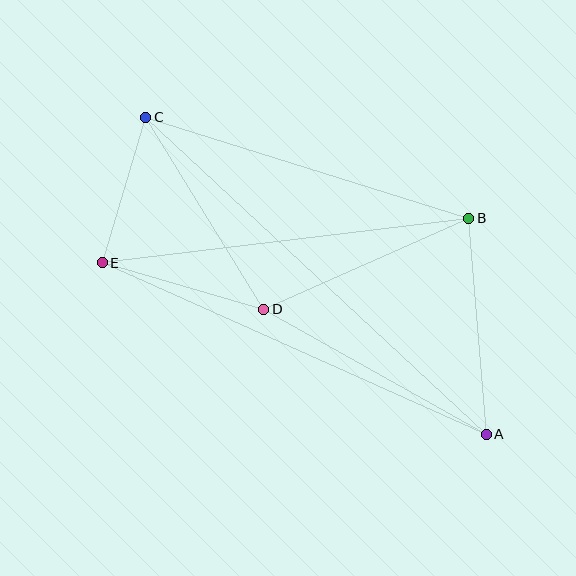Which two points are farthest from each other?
Points A and C are farthest from each other.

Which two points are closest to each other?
Points C and E are closest to each other.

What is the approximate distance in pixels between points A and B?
The distance between A and B is approximately 217 pixels.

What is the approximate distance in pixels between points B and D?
The distance between B and D is approximately 224 pixels.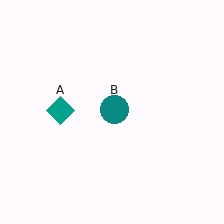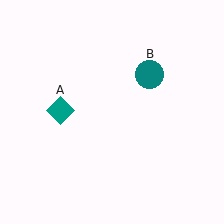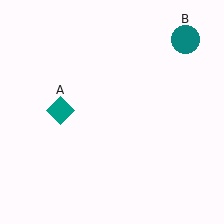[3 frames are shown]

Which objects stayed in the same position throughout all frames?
Teal diamond (object A) remained stationary.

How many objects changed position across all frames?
1 object changed position: teal circle (object B).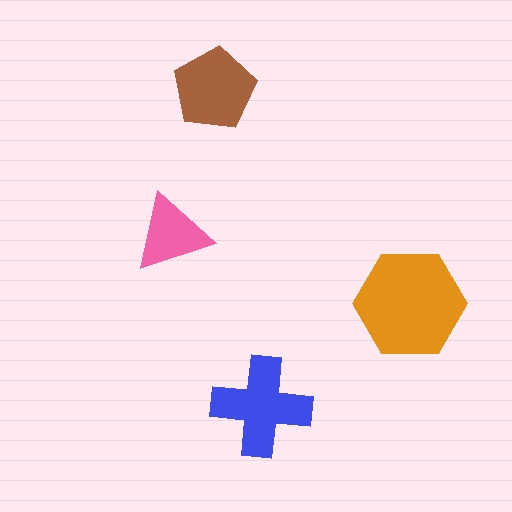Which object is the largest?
The orange hexagon.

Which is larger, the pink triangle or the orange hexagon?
The orange hexagon.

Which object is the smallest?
The pink triangle.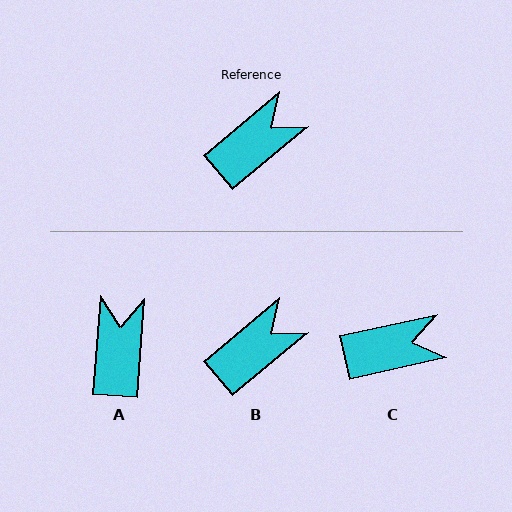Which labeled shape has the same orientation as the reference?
B.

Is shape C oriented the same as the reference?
No, it is off by about 27 degrees.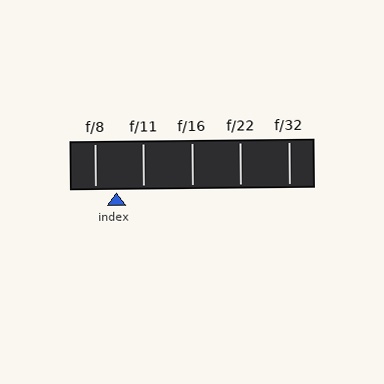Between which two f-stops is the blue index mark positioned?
The index mark is between f/8 and f/11.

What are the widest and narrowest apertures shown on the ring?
The widest aperture shown is f/8 and the narrowest is f/32.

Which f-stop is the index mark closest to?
The index mark is closest to f/8.